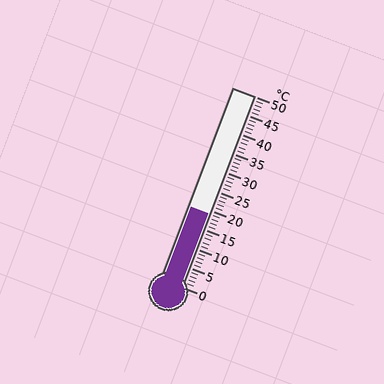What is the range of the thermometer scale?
The thermometer scale ranges from 0°C to 50°C.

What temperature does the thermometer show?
The thermometer shows approximately 19°C.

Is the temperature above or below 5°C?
The temperature is above 5°C.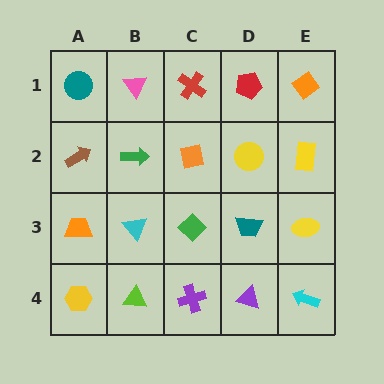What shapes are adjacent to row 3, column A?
A brown arrow (row 2, column A), a yellow hexagon (row 4, column A), a cyan triangle (row 3, column B).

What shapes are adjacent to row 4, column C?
A green diamond (row 3, column C), a lime triangle (row 4, column B), a purple triangle (row 4, column D).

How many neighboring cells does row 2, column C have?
4.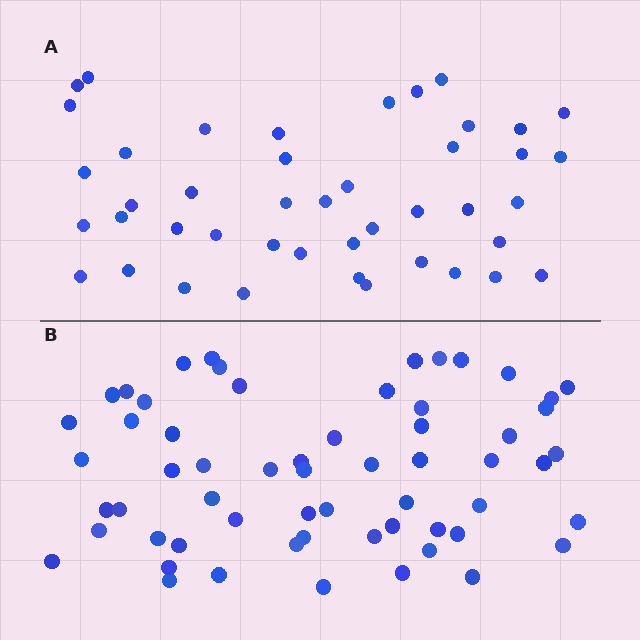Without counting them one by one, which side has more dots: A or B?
Region B (the bottom region) has more dots.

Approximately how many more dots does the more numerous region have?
Region B has approximately 15 more dots than region A.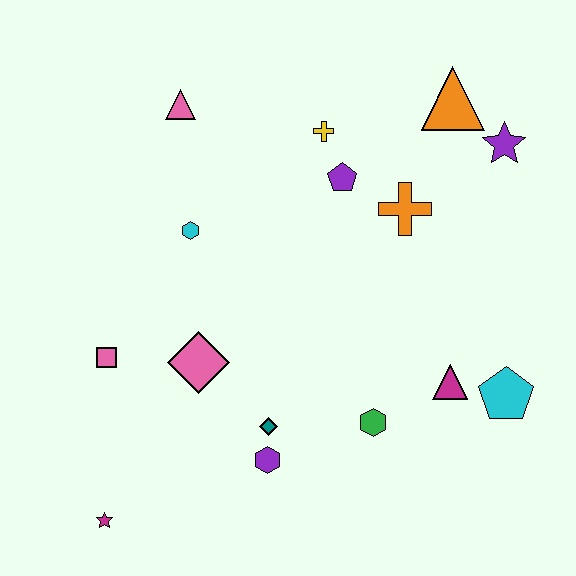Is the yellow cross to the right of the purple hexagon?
Yes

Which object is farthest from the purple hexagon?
The orange triangle is farthest from the purple hexagon.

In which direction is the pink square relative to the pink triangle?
The pink square is below the pink triangle.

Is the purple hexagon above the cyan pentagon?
No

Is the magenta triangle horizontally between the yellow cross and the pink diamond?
No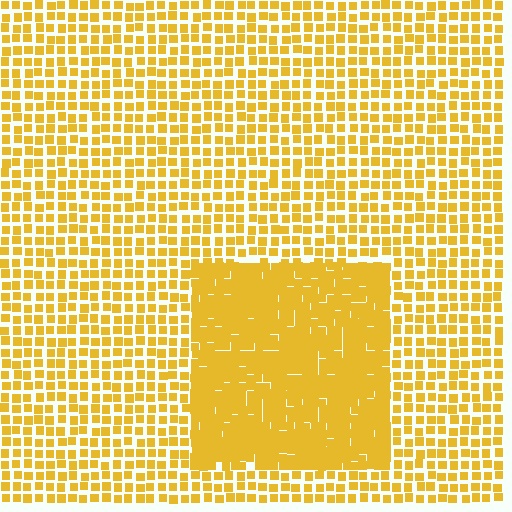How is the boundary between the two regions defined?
The boundary is defined by a change in element density (approximately 2.0x ratio). All elements are the same color, size, and shape.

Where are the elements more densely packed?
The elements are more densely packed inside the rectangle boundary.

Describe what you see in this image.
The image contains small yellow elements arranged at two different densities. A rectangle-shaped region is visible where the elements are more densely packed than the surrounding area.